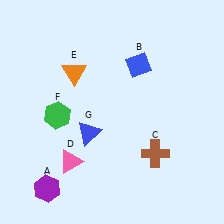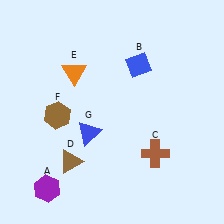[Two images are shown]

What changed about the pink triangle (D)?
In Image 1, D is pink. In Image 2, it changed to brown.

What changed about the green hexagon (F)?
In Image 1, F is green. In Image 2, it changed to brown.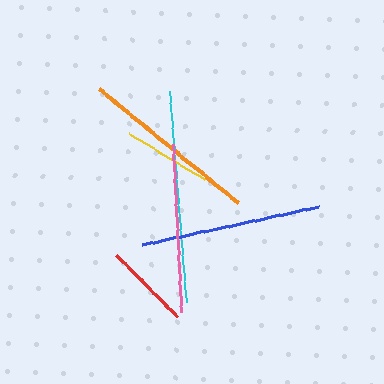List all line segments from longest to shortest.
From longest to shortest: cyan, blue, orange, pink, yellow, red.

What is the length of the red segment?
The red segment is approximately 87 pixels long.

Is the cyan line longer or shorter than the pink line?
The cyan line is longer than the pink line.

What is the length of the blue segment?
The blue segment is approximately 181 pixels long.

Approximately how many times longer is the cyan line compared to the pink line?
The cyan line is approximately 1.3 times the length of the pink line.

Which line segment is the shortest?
The red line is the shortest at approximately 87 pixels.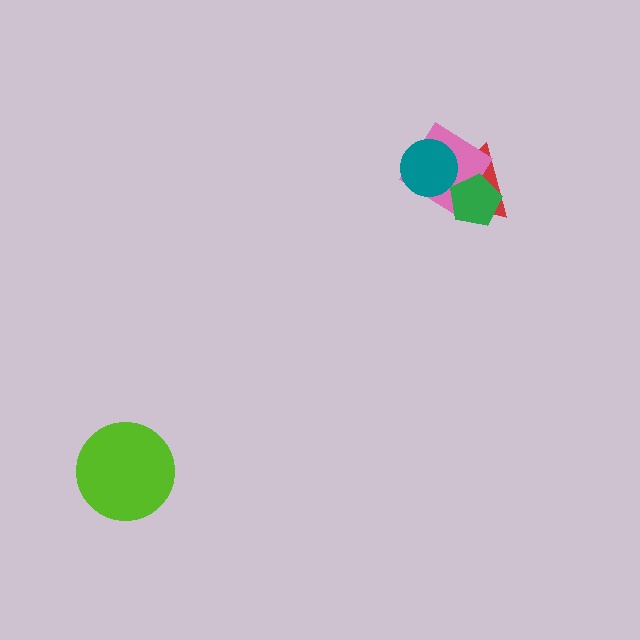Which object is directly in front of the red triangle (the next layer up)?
The pink diamond is directly in front of the red triangle.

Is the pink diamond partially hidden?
Yes, it is partially covered by another shape.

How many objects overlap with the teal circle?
2 objects overlap with the teal circle.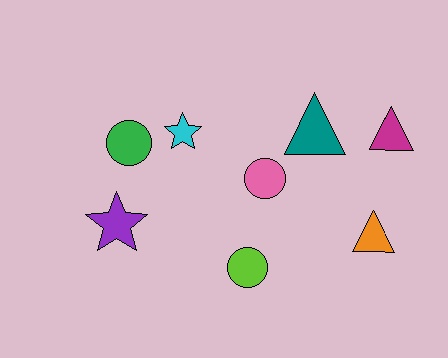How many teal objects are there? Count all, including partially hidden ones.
There is 1 teal object.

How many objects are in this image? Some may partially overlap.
There are 8 objects.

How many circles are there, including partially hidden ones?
There are 3 circles.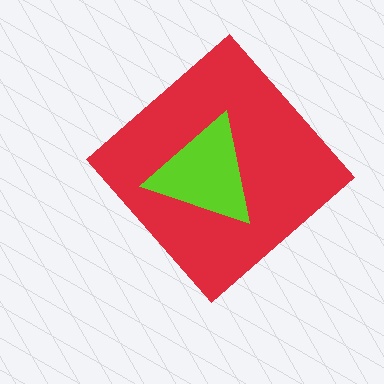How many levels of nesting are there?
2.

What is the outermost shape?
The red diamond.